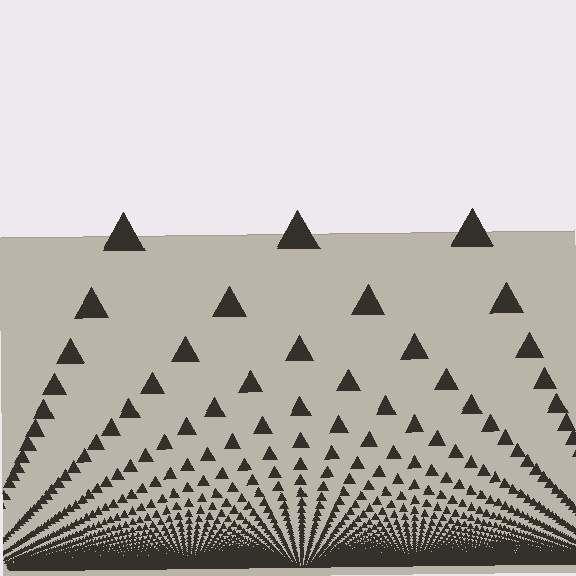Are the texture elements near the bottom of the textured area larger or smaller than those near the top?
Smaller. The gradient is inverted — elements near the bottom are smaller and denser.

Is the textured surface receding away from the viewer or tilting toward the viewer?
The surface appears to tilt toward the viewer. Texture elements get larger and sparser toward the top.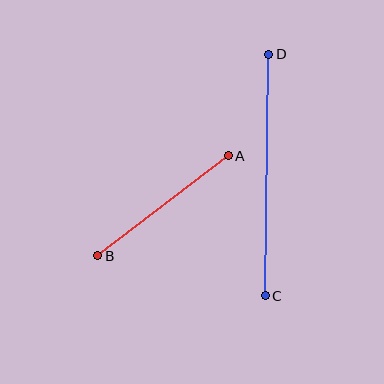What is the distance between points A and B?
The distance is approximately 164 pixels.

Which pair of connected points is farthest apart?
Points C and D are farthest apart.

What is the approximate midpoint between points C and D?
The midpoint is at approximately (267, 175) pixels.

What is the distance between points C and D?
The distance is approximately 242 pixels.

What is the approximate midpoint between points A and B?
The midpoint is at approximately (163, 206) pixels.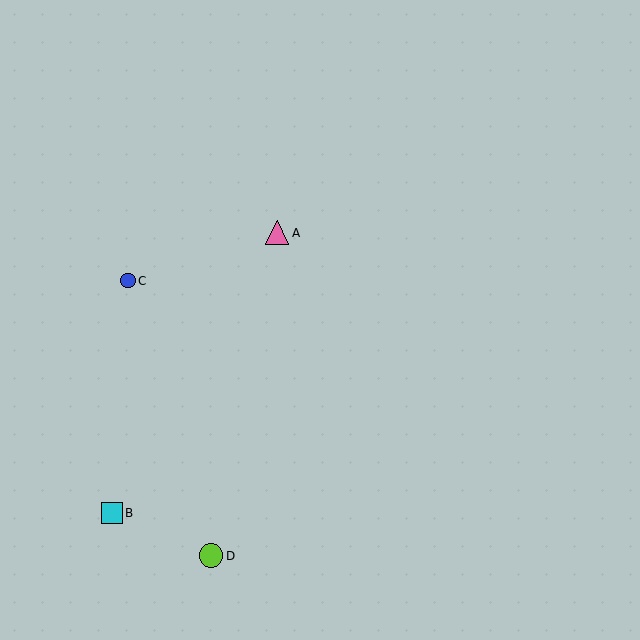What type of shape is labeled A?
Shape A is a pink triangle.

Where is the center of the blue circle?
The center of the blue circle is at (128, 281).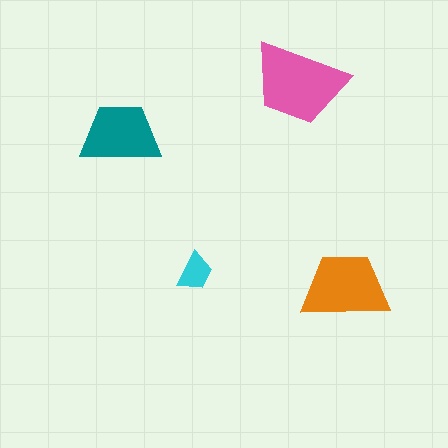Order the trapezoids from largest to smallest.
the pink one, the orange one, the teal one, the cyan one.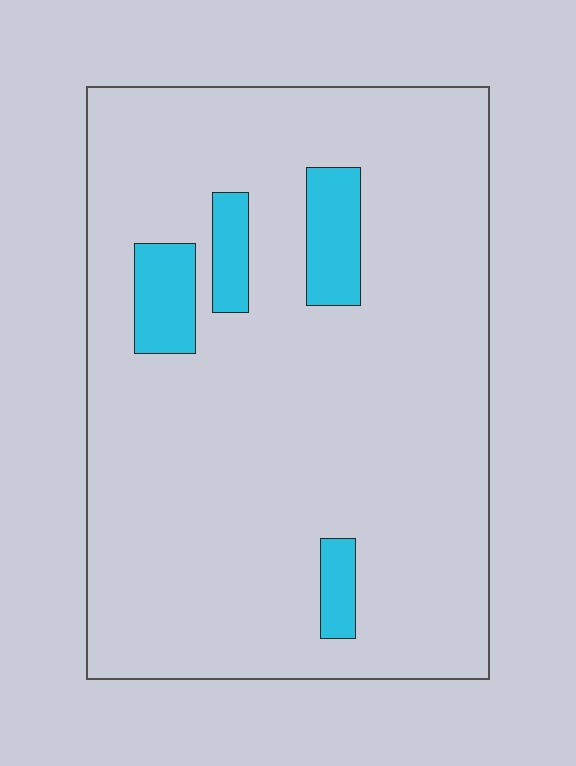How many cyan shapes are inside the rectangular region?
4.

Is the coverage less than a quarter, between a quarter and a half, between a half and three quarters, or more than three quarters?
Less than a quarter.